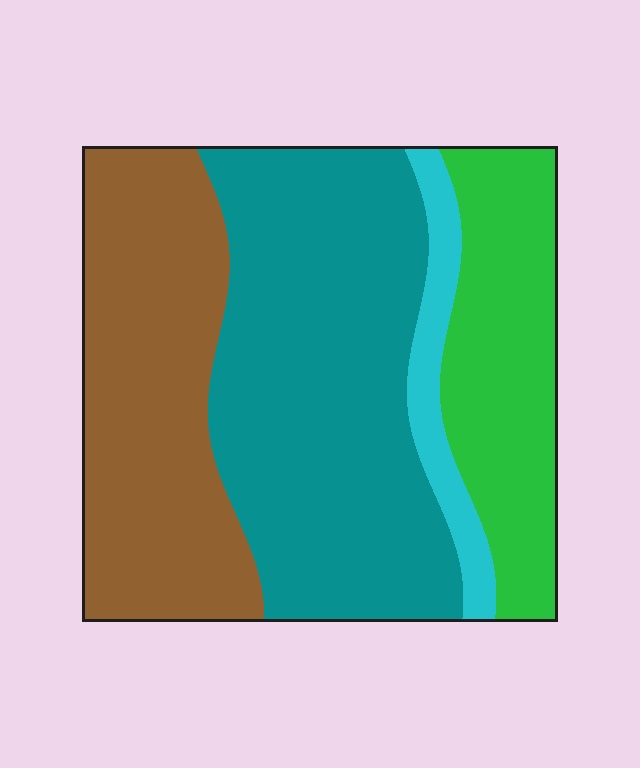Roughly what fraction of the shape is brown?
Brown takes up about one third (1/3) of the shape.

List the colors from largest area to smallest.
From largest to smallest: teal, brown, green, cyan.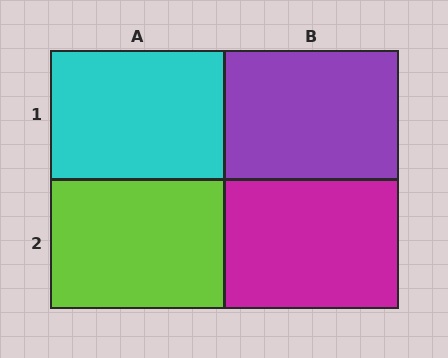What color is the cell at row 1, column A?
Cyan.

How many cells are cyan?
1 cell is cyan.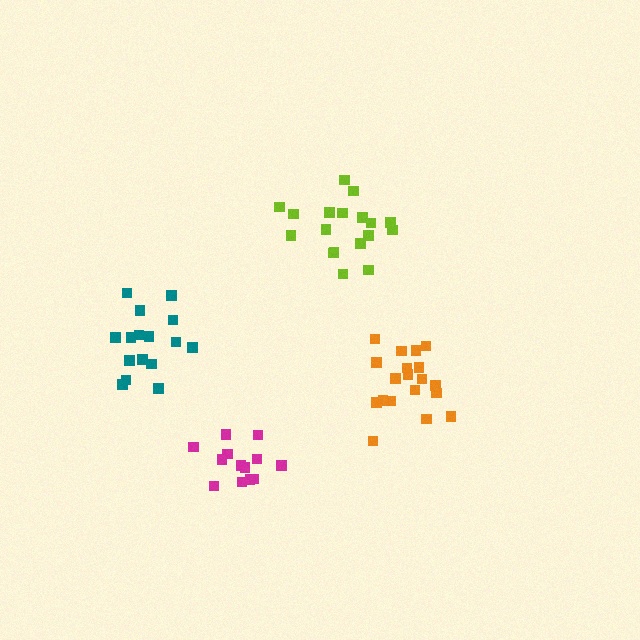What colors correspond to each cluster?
The clusters are colored: teal, magenta, orange, lime.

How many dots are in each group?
Group 1: 16 dots, Group 2: 13 dots, Group 3: 19 dots, Group 4: 18 dots (66 total).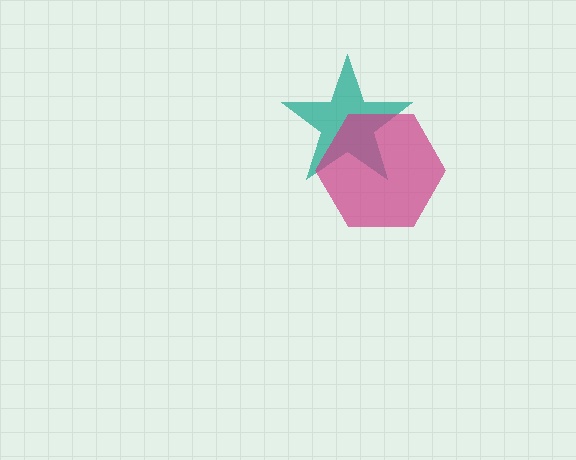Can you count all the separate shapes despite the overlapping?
Yes, there are 2 separate shapes.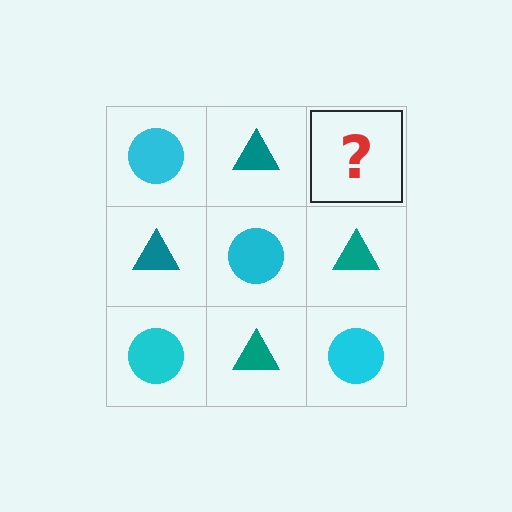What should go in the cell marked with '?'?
The missing cell should contain a cyan circle.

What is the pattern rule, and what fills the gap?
The rule is that it alternates cyan circle and teal triangle in a checkerboard pattern. The gap should be filled with a cyan circle.